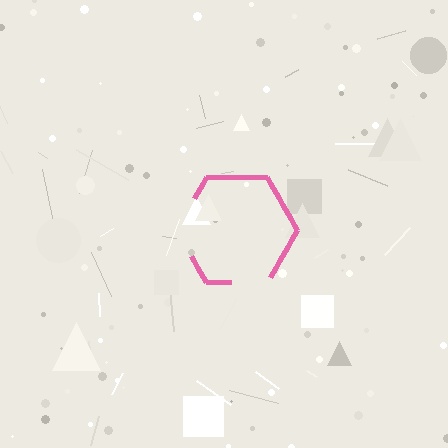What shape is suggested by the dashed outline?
The dashed outline suggests a hexagon.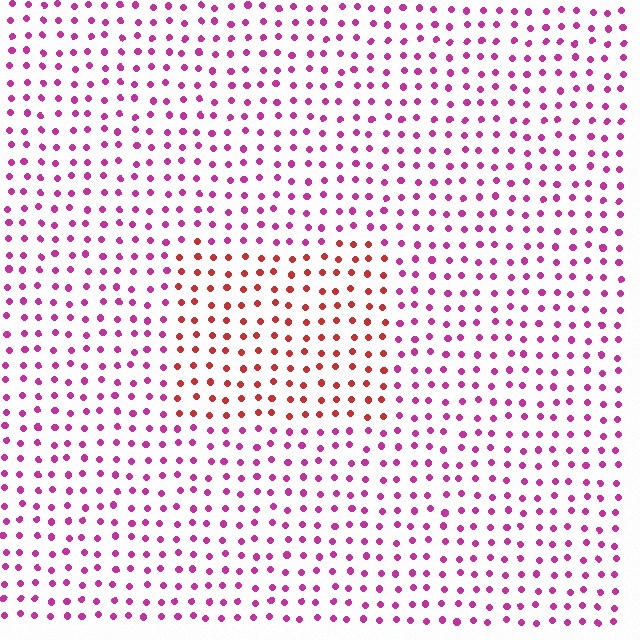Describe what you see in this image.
The image is filled with small magenta elements in a uniform arrangement. A rectangle-shaped region is visible where the elements are tinted to a slightly different hue, forming a subtle color boundary.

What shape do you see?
I see a rectangle.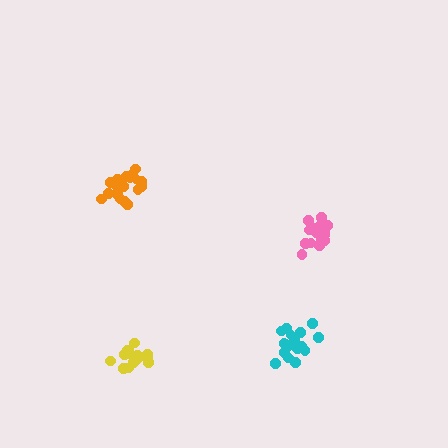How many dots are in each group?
Group 1: 18 dots, Group 2: 18 dots, Group 3: 20 dots, Group 4: 14 dots (70 total).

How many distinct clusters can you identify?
There are 4 distinct clusters.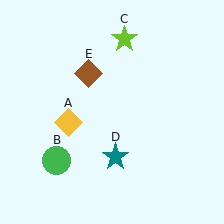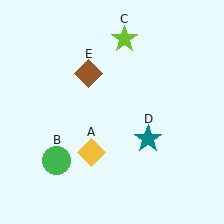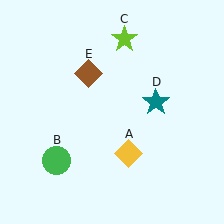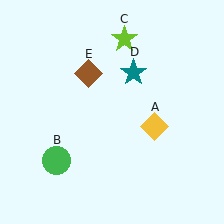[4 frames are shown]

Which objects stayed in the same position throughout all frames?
Green circle (object B) and lime star (object C) and brown diamond (object E) remained stationary.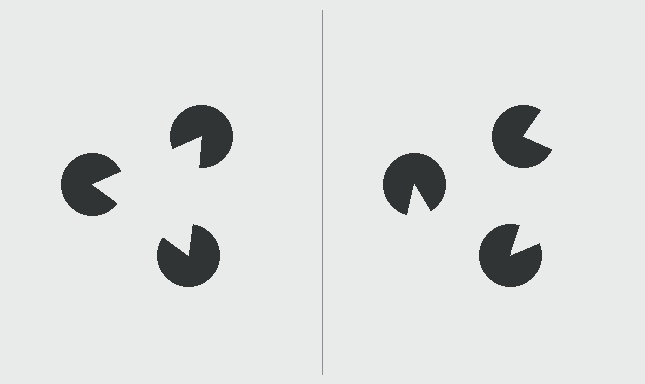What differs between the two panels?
The pac-man discs are positioned identically on both sides; only the wedge orientations differ. On the left they align to a triangle; on the right they are misaligned.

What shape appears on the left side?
An illusory triangle.